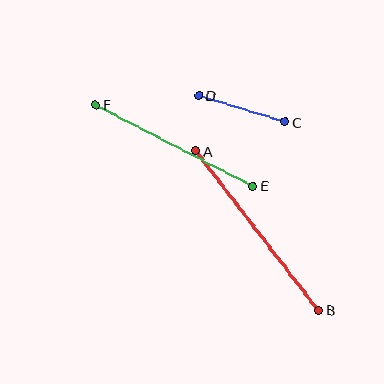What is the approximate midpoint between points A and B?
The midpoint is at approximately (257, 230) pixels.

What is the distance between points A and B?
The distance is approximately 201 pixels.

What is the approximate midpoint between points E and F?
The midpoint is at approximately (174, 145) pixels.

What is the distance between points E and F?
The distance is approximately 177 pixels.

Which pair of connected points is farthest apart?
Points A and B are farthest apart.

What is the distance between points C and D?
The distance is approximately 90 pixels.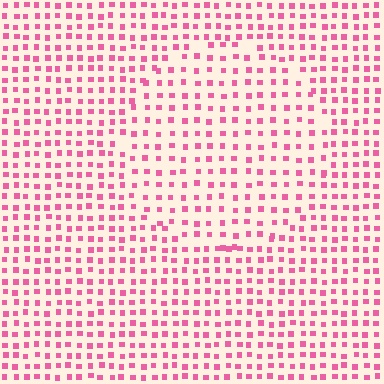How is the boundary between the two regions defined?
The boundary is defined by a change in element density (approximately 1.4x ratio). All elements are the same color, size, and shape.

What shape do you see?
I see a circle.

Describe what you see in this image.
The image contains small pink elements arranged at two different densities. A circle-shaped region is visible where the elements are less densely packed than the surrounding area.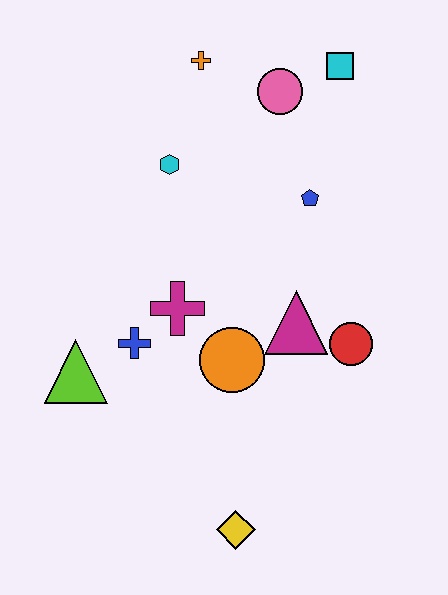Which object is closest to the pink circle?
The cyan square is closest to the pink circle.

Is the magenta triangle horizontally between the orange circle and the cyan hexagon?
No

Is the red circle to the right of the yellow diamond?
Yes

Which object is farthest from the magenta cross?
The cyan square is farthest from the magenta cross.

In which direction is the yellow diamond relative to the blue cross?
The yellow diamond is below the blue cross.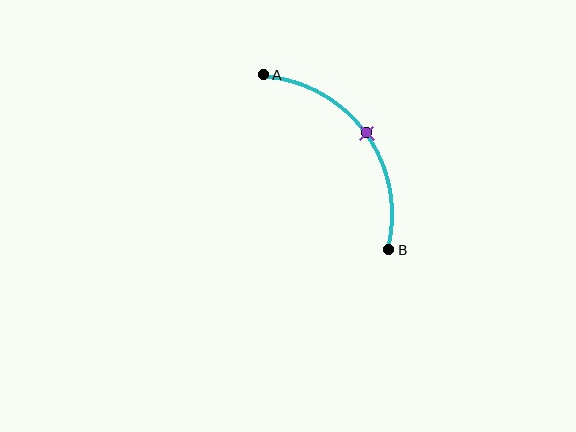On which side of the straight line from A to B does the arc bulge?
The arc bulges above and to the right of the straight line connecting A and B.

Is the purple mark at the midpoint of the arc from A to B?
Yes. The purple mark lies on the arc at equal arc-length from both A and B — it is the arc midpoint.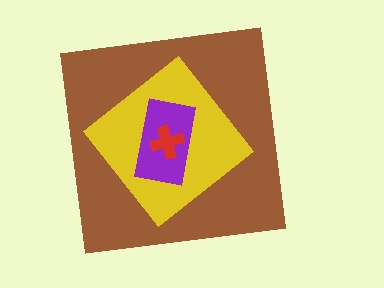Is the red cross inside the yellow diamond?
Yes.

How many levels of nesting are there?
4.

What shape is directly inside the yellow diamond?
The purple rectangle.